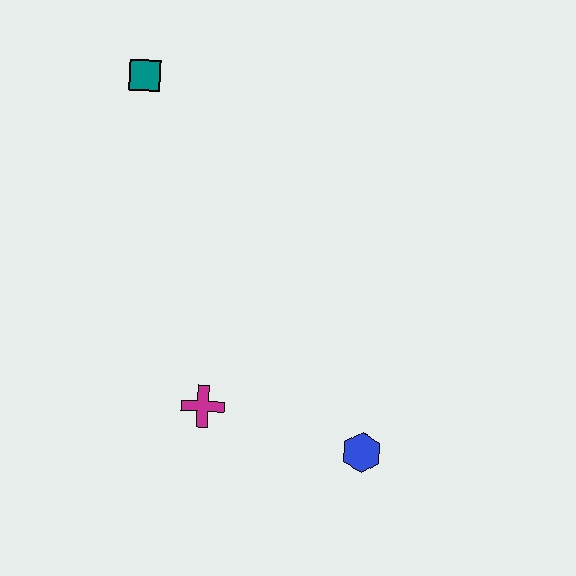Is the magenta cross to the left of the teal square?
No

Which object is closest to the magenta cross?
The blue hexagon is closest to the magenta cross.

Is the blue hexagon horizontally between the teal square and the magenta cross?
No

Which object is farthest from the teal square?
The blue hexagon is farthest from the teal square.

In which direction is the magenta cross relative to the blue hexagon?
The magenta cross is to the left of the blue hexagon.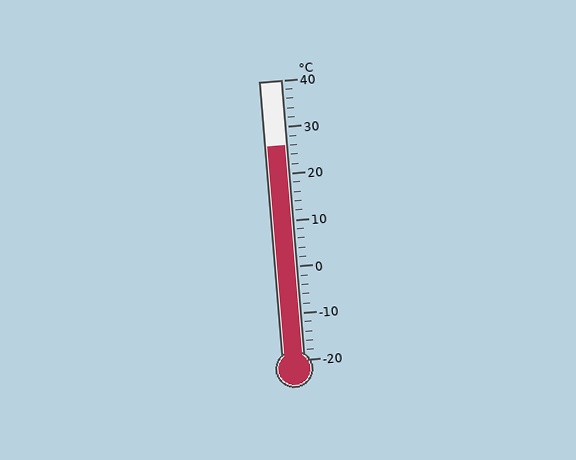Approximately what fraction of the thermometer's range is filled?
The thermometer is filled to approximately 75% of its range.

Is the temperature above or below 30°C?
The temperature is below 30°C.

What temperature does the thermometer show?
The thermometer shows approximately 26°C.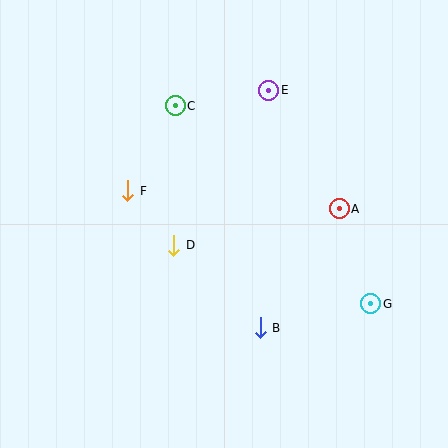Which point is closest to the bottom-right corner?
Point G is closest to the bottom-right corner.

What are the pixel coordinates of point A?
Point A is at (339, 209).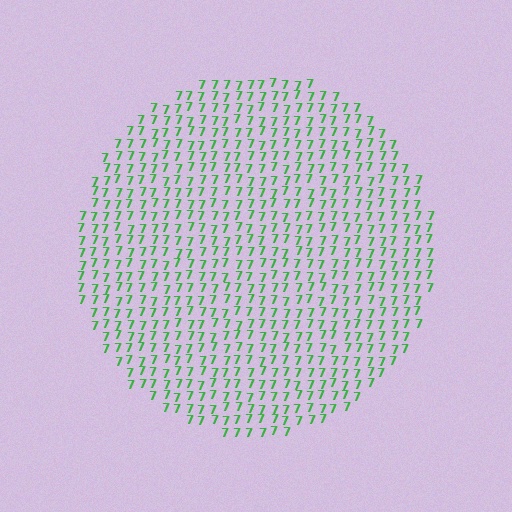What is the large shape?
The large shape is a circle.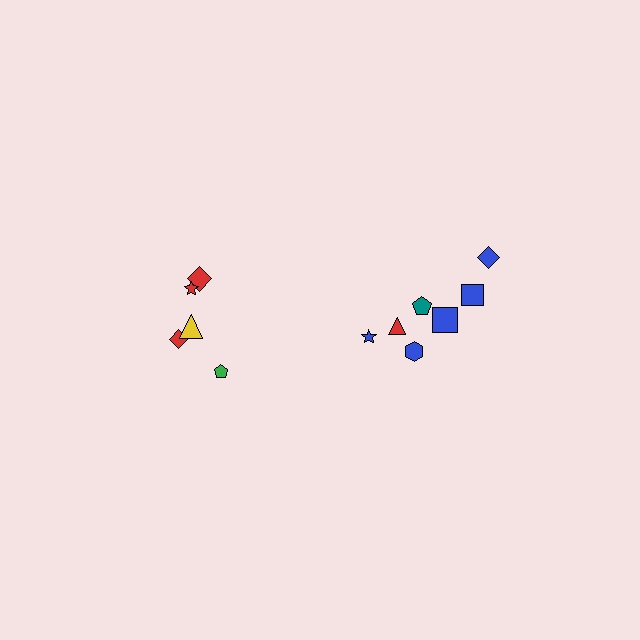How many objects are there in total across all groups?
There are 12 objects.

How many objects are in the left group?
There are 5 objects.